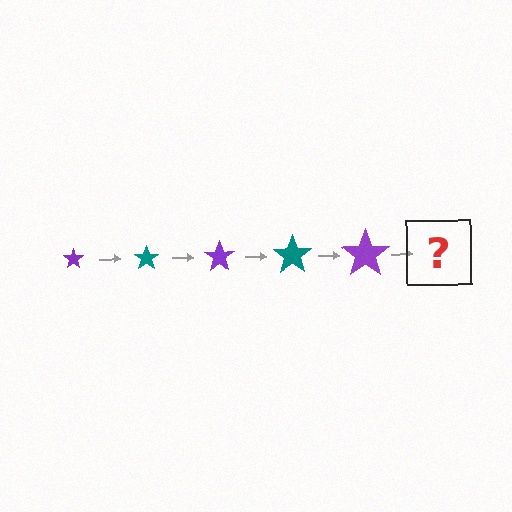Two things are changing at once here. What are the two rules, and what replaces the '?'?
The two rules are that the star grows larger each step and the color cycles through purple and teal. The '?' should be a teal star, larger than the previous one.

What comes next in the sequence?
The next element should be a teal star, larger than the previous one.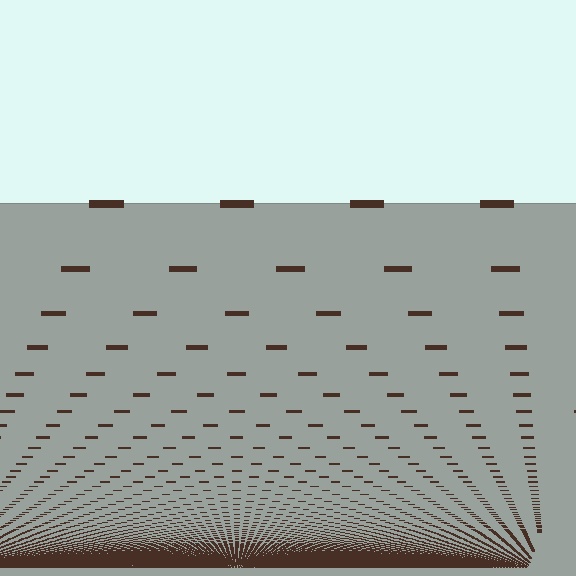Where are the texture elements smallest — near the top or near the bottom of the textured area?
Near the bottom.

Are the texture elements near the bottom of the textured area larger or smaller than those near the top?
Smaller. The gradient is inverted — elements near the bottom are smaller and denser.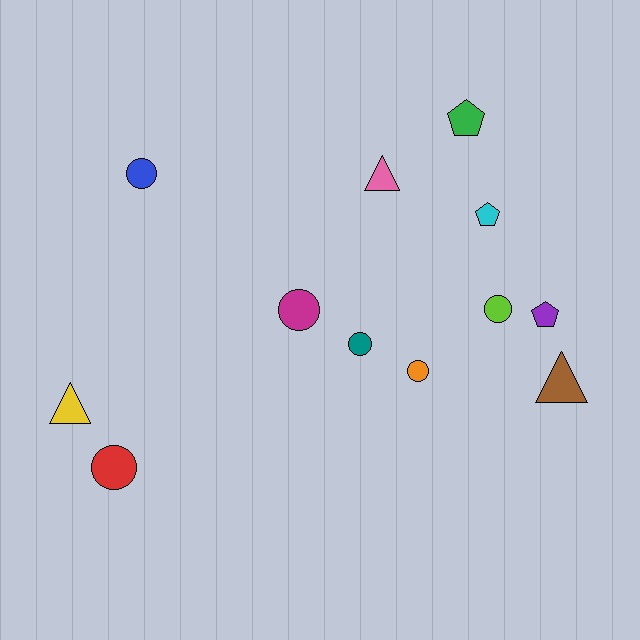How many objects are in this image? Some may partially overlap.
There are 12 objects.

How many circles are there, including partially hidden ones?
There are 6 circles.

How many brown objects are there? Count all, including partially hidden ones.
There is 1 brown object.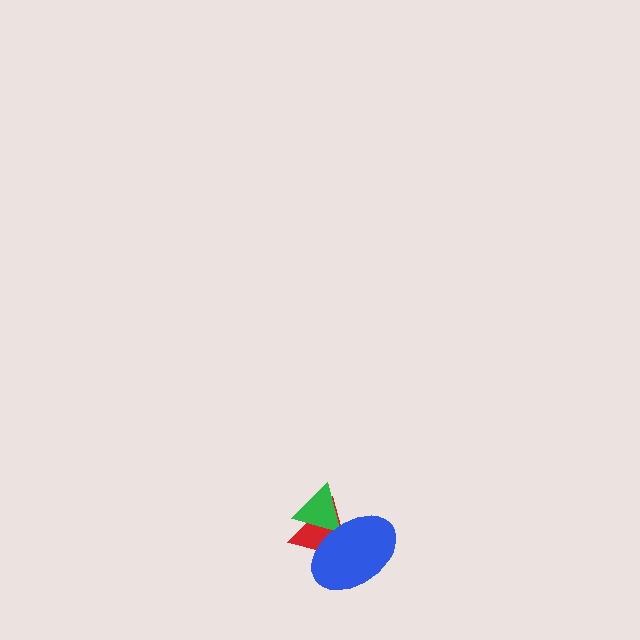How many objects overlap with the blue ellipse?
2 objects overlap with the blue ellipse.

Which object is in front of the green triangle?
The blue ellipse is in front of the green triangle.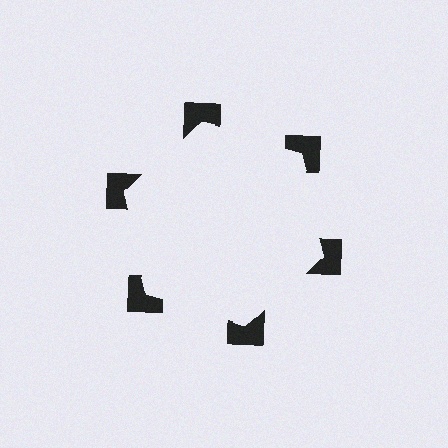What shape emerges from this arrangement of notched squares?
An illusory hexagon — its edges are inferred from the aligned wedge cuts in the notched squares, not physically drawn.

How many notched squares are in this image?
There are 6 — one at each vertex of the illusory hexagon.